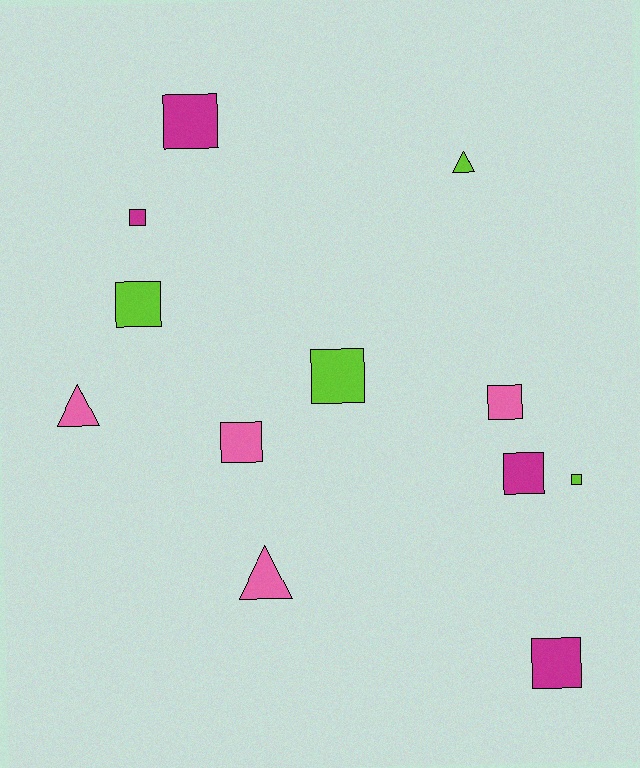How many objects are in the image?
There are 12 objects.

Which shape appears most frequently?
Square, with 9 objects.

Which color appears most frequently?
Pink, with 4 objects.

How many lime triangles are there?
There is 1 lime triangle.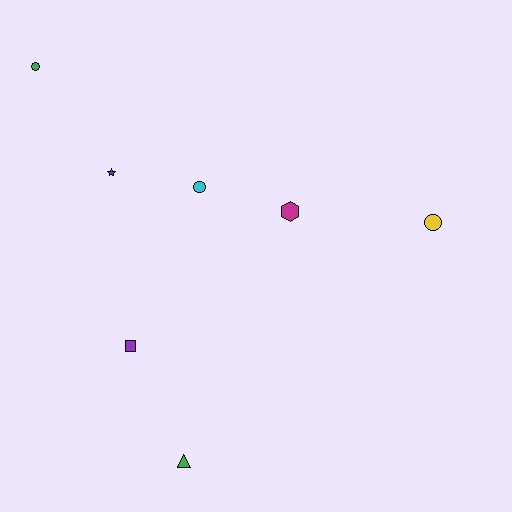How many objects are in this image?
There are 7 objects.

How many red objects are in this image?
There are no red objects.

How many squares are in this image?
There is 1 square.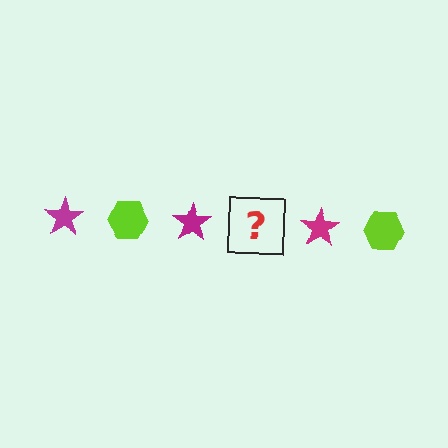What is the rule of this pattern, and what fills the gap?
The rule is that the pattern alternates between magenta star and lime hexagon. The gap should be filled with a lime hexagon.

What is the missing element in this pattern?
The missing element is a lime hexagon.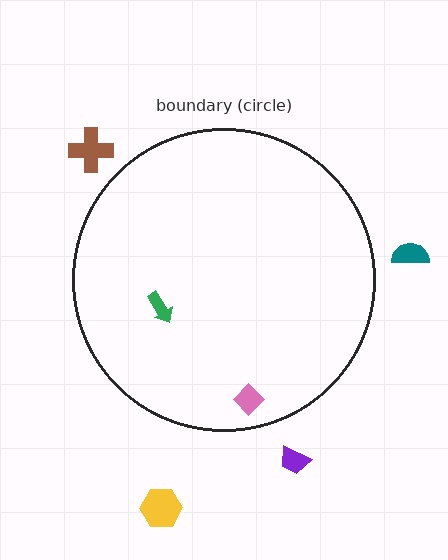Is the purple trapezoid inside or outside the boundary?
Outside.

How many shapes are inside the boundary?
2 inside, 4 outside.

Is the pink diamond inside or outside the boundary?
Inside.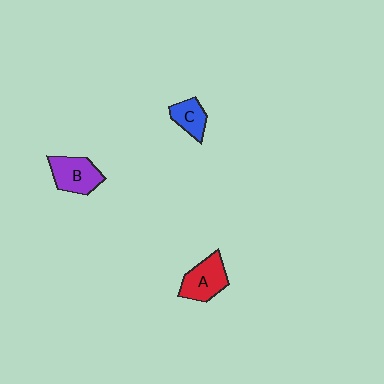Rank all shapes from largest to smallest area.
From largest to smallest: B (purple), A (red), C (blue).